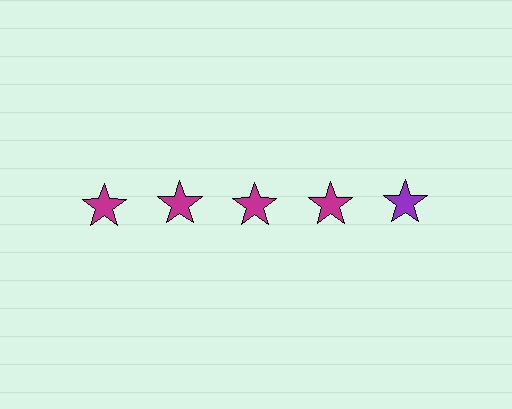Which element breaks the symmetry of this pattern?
The purple star in the top row, rightmost column breaks the symmetry. All other shapes are magenta stars.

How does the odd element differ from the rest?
It has a different color: purple instead of magenta.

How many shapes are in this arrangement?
There are 5 shapes arranged in a grid pattern.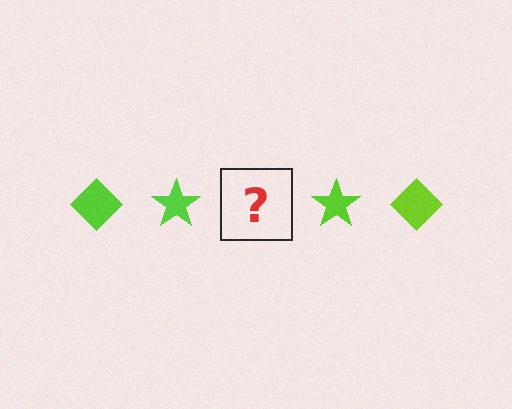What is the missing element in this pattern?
The missing element is a lime diamond.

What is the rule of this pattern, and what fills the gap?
The rule is that the pattern cycles through diamond, star shapes in lime. The gap should be filled with a lime diamond.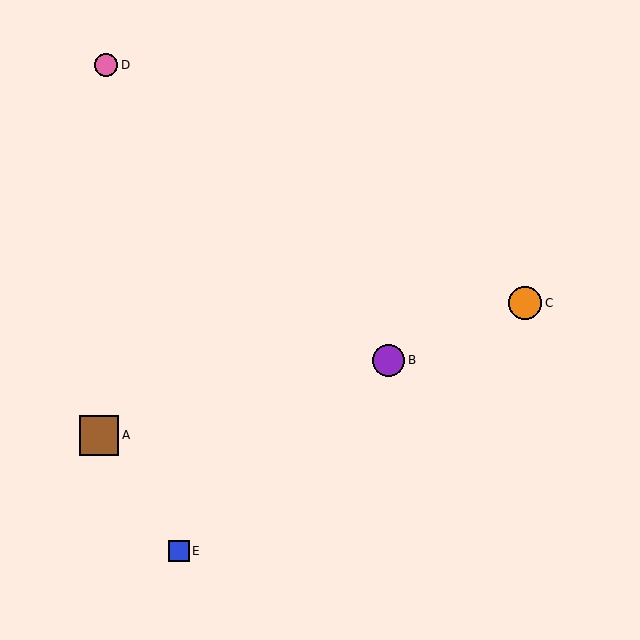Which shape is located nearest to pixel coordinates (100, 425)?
The brown square (labeled A) at (99, 435) is nearest to that location.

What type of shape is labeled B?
Shape B is a purple circle.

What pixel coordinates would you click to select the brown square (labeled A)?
Click at (99, 435) to select the brown square A.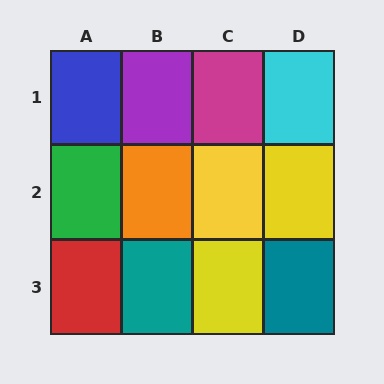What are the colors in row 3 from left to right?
Red, teal, yellow, teal.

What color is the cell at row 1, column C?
Magenta.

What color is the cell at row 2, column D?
Yellow.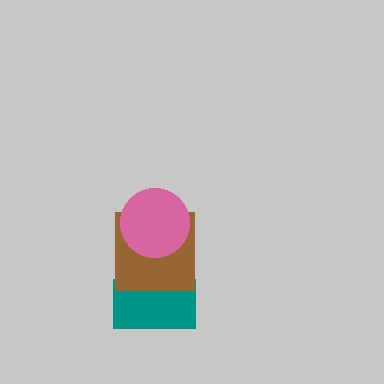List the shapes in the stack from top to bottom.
From top to bottom: the pink circle, the brown square, the teal rectangle.